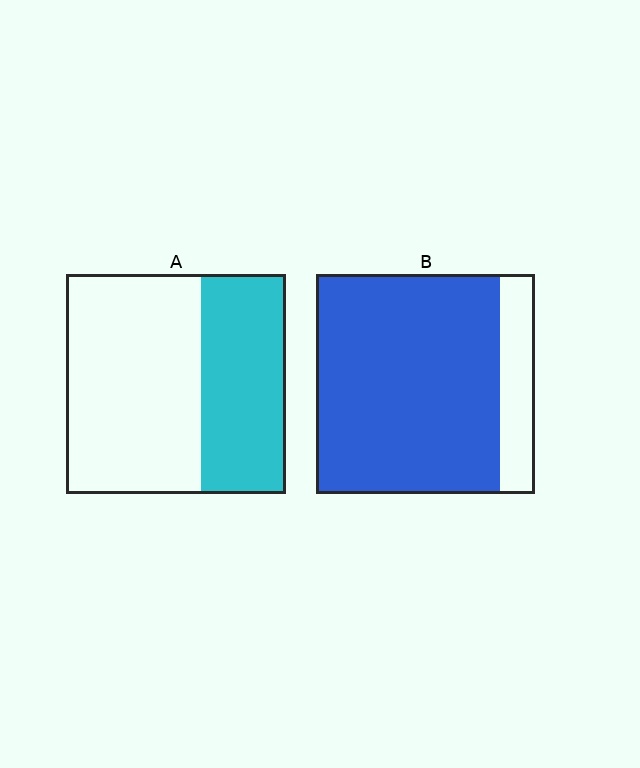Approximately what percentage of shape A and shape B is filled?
A is approximately 40% and B is approximately 85%.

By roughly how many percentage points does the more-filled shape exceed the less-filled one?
By roughly 45 percentage points (B over A).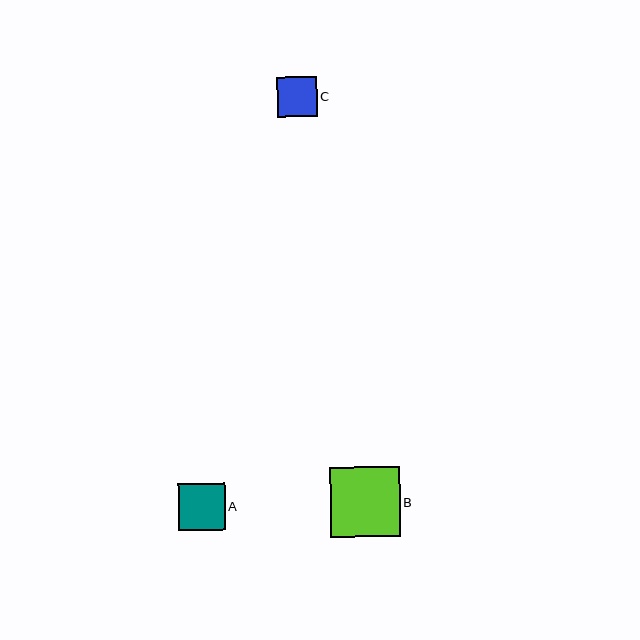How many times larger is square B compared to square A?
Square B is approximately 1.5 times the size of square A.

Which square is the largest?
Square B is the largest with a size of approximately 70 pixels.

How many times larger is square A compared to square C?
Square A is approximately 1.2 times the size of square C.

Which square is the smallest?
Square C is the smallest with a size of approximately 40 pixels.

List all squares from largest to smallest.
From largest to smallest: B, A, C.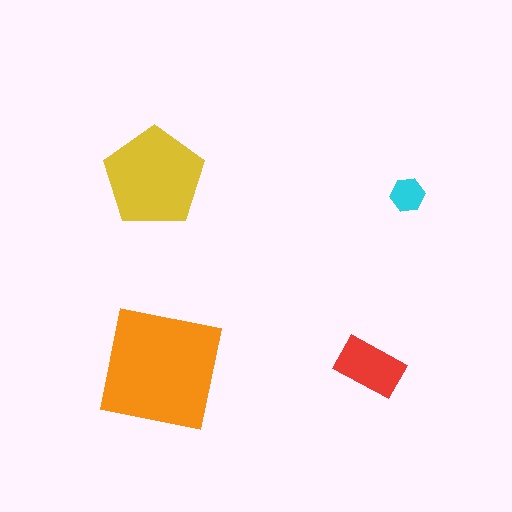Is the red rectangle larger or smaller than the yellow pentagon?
Smaller.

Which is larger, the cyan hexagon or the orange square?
The orange square.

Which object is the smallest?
The cyan hexagon.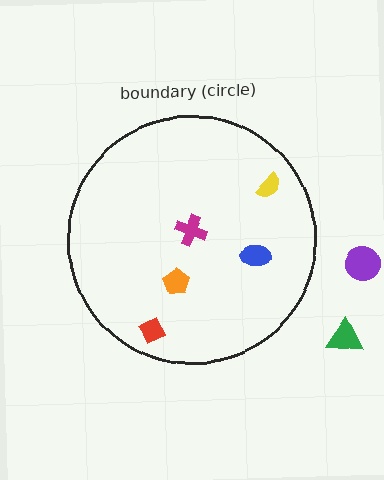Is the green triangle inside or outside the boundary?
Outside.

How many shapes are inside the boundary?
5 inside, 2 outside.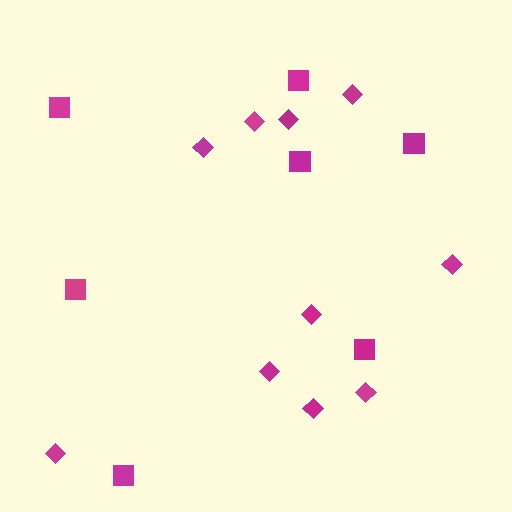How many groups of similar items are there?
There are 2 groups: one group of squares (7) and one group of diamonds (10).